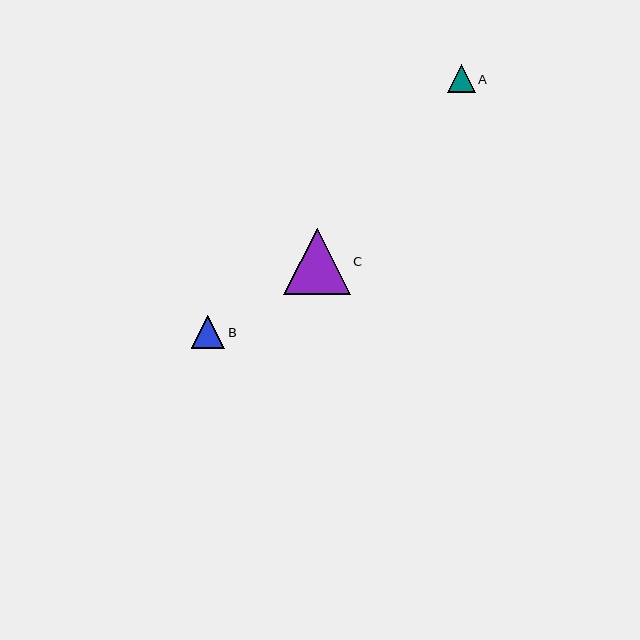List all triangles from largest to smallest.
From largest to smallest: C, B, A.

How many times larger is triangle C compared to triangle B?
Triangle C is approximately 2.0 times the size of triangle B.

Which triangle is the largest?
Triangle C is the largest with a size of approximately 66 pixels.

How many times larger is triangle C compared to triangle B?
Triangle C is approximately 2.0 times the size of triangle B.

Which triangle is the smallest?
Triangle A is the smallest with a size of approximately 28 pixels.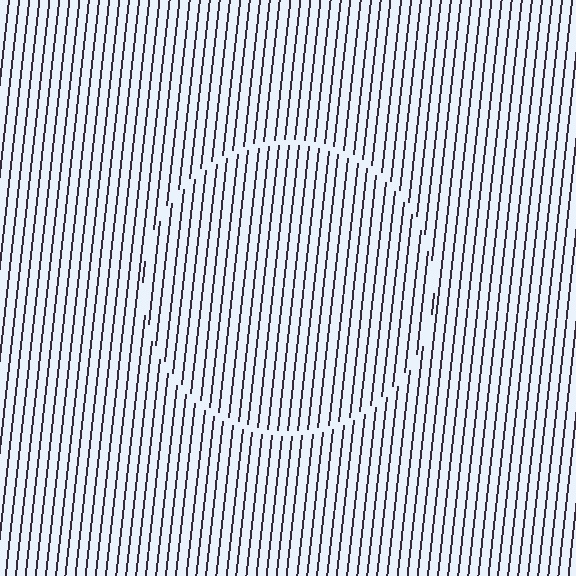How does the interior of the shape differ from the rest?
The interior of the shape contains the same grating, shifted by half a period — the contour is defined by the phase discontinuity where line-ends from the inner and outer gratings abut.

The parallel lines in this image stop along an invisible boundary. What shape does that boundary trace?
An illusory circle. The interior of the shape contains the same grating, shifted by half a period — the contour is defined by the phase discontinuity where line-ends from the inner and outer gratings abut.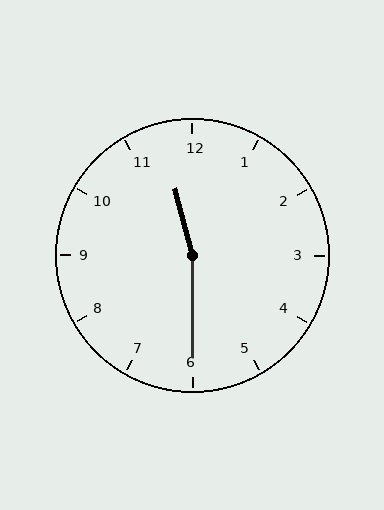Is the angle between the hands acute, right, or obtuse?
It is obtuse.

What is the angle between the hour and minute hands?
Approximately 165 degrees.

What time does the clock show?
11:30.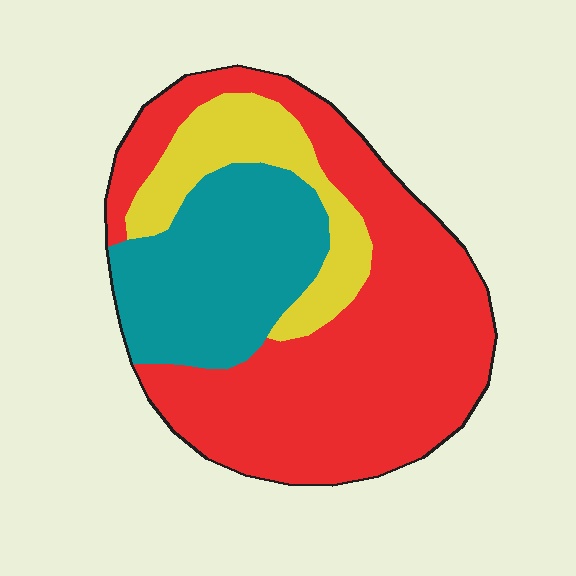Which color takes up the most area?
Red, at roughly 55%.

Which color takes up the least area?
Yellow, at roughly 15%.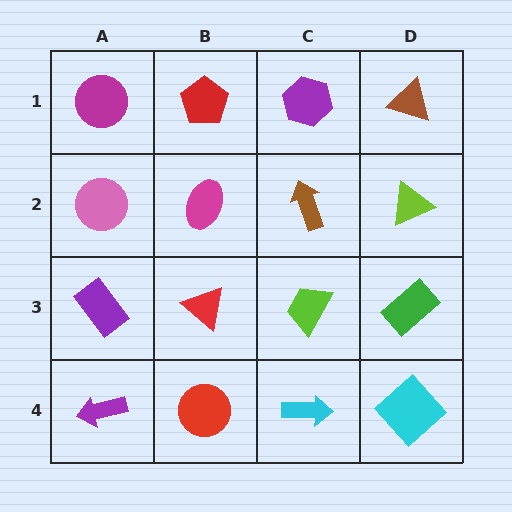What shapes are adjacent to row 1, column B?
A magenta ellipse (row 2, column B), a magenta circle (row 1, column A), a purple hexagon (row 1, column C).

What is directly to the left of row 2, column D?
A brown arrow.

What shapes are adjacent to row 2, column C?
A purple hexagon (row 1, column C), a lime trapezoid (row 3, column C), a magenta ellipse (row 2, column B), a lime triangle (row 2, column D).